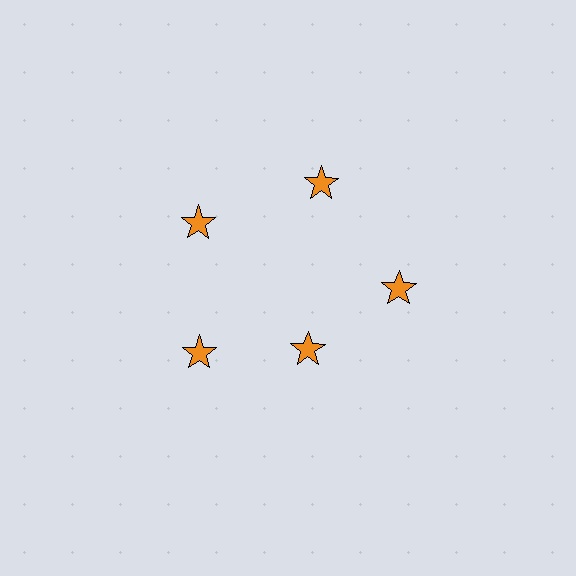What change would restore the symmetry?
The symmetry would be restored by moving it outward, back onto the ring so that all 5 stars sit at equal angles and equal distance from the center.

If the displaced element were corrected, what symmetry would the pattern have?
It would have 5-fold rotational symmetry — the pattern would map onto itself every 72 degrees.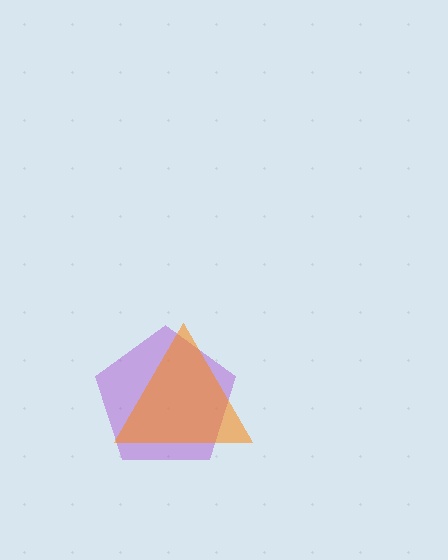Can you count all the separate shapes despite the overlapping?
Yes, there are 2 separate shapes.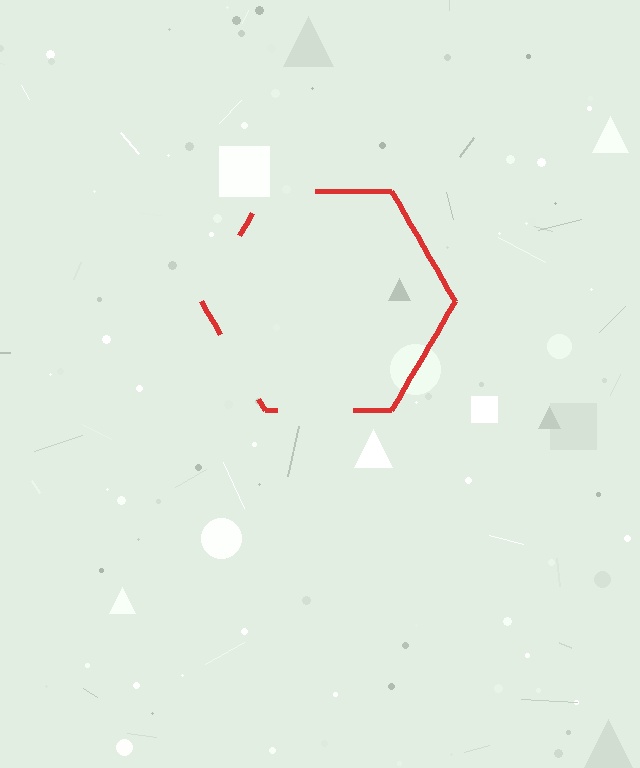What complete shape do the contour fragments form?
The contour fragments form a hexagon.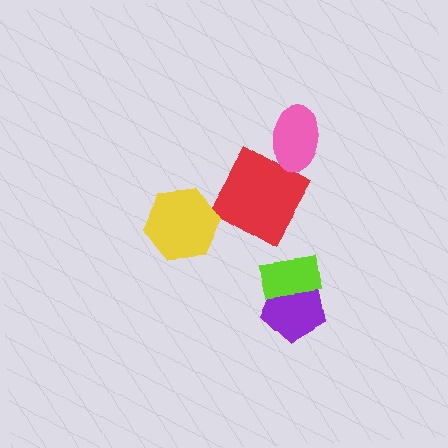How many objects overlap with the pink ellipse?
0 objects overlap with the pink ellipse.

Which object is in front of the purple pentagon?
The lime rectangle is in front of the purple pentagon.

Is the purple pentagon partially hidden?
Yes, it is partially covered by another shape.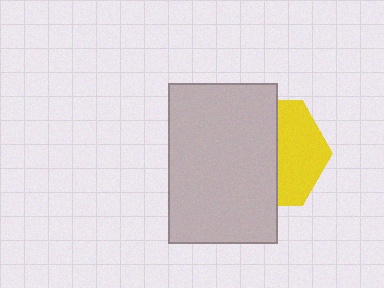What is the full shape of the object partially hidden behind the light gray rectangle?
The partially hidden object is a yellow hexagon.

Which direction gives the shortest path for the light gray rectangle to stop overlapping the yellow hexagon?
Moving left gives the shortest separation.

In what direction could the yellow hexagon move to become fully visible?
The yellow hexagon could move right. That would shift it out from behind the light gray rectangle entirely.